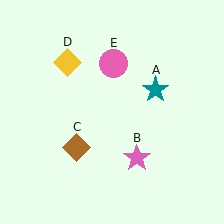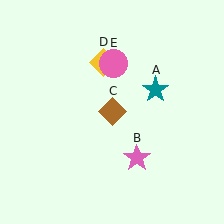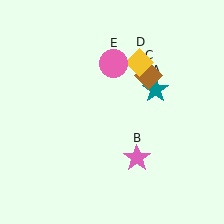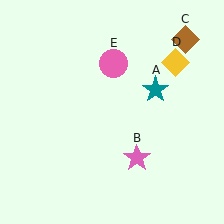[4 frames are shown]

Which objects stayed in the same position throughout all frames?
Teal star (object A) and pink star (object B) and pink circle (object E) remained stationary.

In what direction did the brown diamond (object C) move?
The brown diamond (object C) moved up and to the right.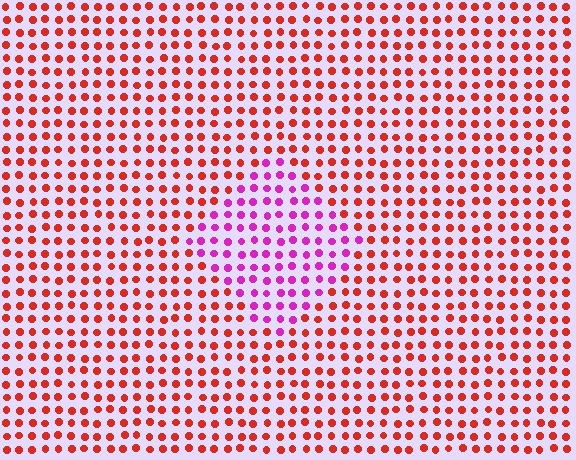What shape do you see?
I see a diamond.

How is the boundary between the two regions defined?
The boundary is defined purely by a slight shift in hue (about 54 degrees). Spacing, size, and orientation are identical on both sides.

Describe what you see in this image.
The image is filled with small red elements in a uniform arrangement. A diamond-shaped region is visible where the elements are tinted to a slightly different hue, forming a subtle color boundary.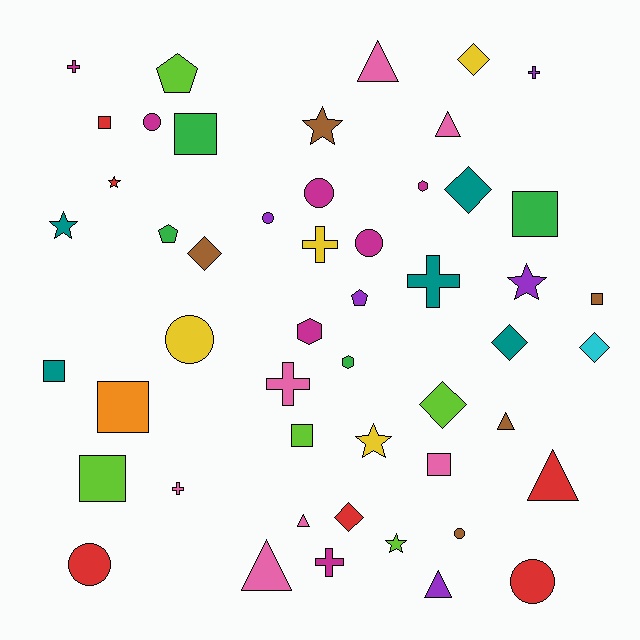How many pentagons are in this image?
There are 3 pentagons.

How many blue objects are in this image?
There are no blue objects.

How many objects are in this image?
There are 50 objects.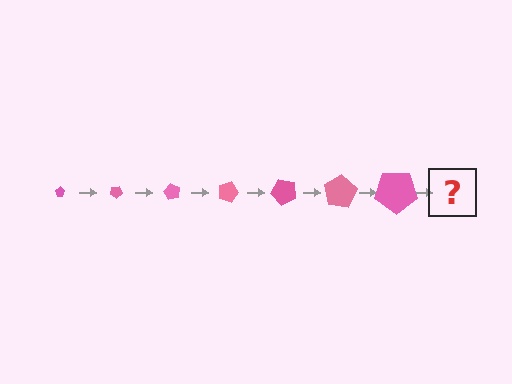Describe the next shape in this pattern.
It should be a pentagon, larger than the previous one and rotated 210 degrees from the start.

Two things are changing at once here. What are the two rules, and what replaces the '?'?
The two rules are that the pentagon grows larger each step and it rotates 30 degrees each step. The '?' should be a pentagon, larger than the previous one and rotated 210 degrees from the start.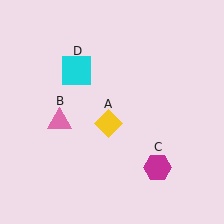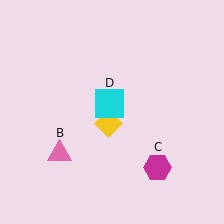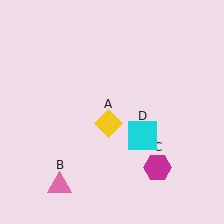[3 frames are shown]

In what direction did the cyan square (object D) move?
The cyan square (object D) moved down and to the right.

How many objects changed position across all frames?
2 objects changed position: pink triangle (object B), cyan square (object D).